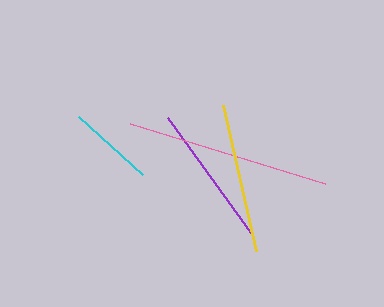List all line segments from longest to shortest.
From longest to shortest: pink, yellow, purple, cyan.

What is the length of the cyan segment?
The cyan segment is approximately 86 pixels long.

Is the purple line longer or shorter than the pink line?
The pink line is longer than the purple line.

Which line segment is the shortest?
The cyan line is the shortest at approximately 86 pixels.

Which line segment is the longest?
The pink line is the longest at approximately 204 pixels.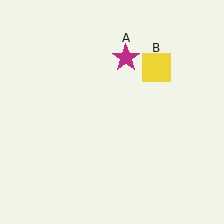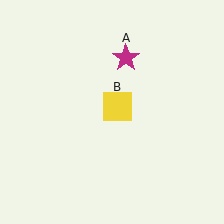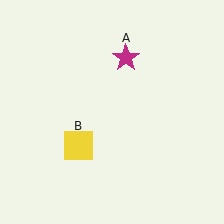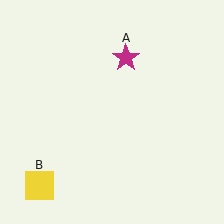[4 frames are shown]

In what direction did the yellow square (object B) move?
The yellow square (object B) moved down and to the left.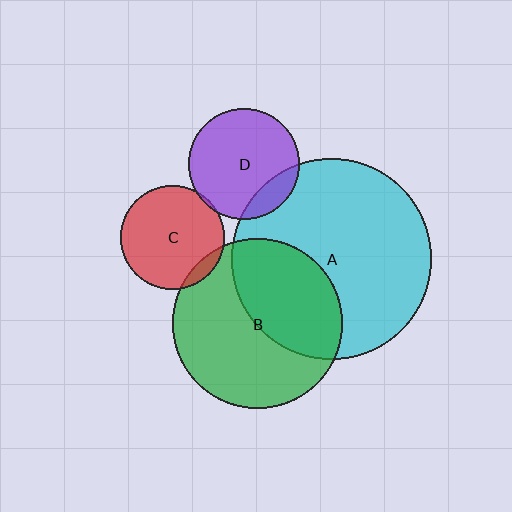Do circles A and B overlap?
Yes.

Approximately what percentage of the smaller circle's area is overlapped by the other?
Approximately 40%.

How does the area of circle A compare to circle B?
Approximately 1.4 times.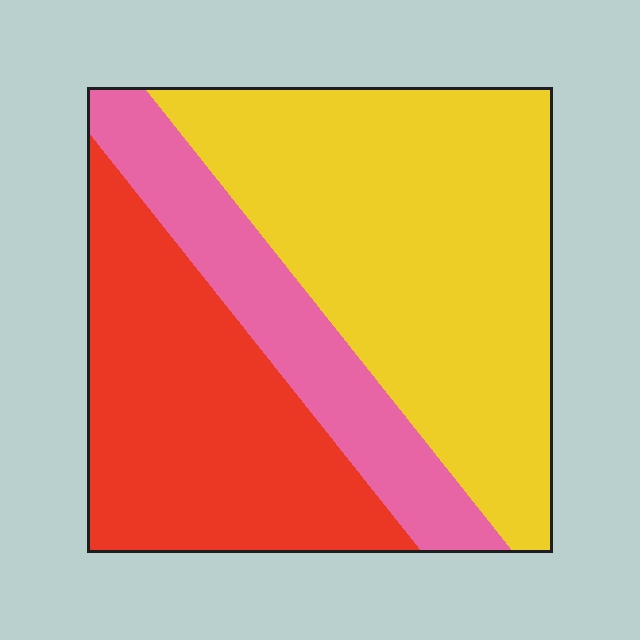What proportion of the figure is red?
Red takes up about one third (1/3) of the figure.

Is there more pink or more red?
Red.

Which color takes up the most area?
Yellow, at roughly 50%.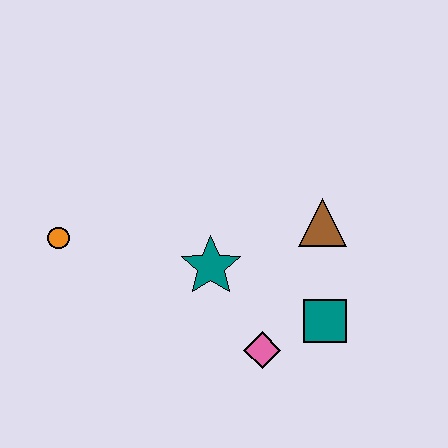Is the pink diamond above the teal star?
No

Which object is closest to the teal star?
The pink diamond is closest to the teal star.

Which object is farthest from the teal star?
The orange circle is farthest from the teal star.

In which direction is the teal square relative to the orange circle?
The teal square is to the right of the orange circle.